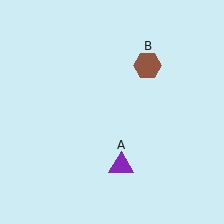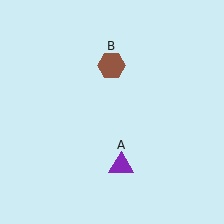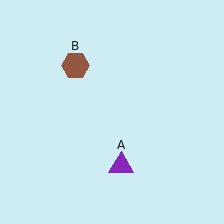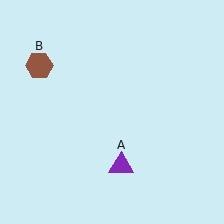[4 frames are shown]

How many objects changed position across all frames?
1 object changed position: brown hexagon (object B).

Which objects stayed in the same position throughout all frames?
Purple triangle (object A) remained stationary.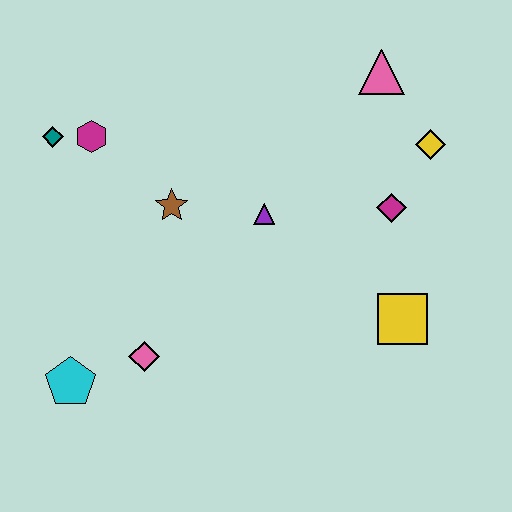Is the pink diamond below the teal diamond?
Yes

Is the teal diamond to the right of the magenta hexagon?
No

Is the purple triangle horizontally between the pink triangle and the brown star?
Yes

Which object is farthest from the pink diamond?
The pink triangle is farthest from the pink diamond.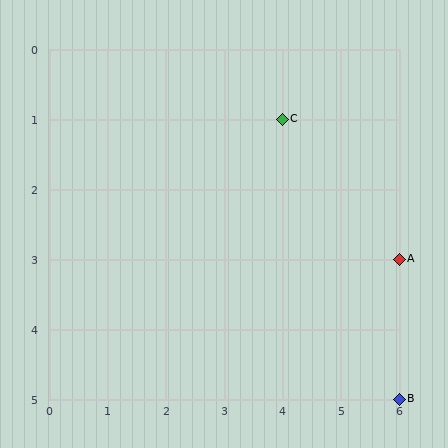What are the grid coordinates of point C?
Point C is at grid coordinates (4, 1).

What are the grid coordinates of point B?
Point B is at grid coordinates (6, 5).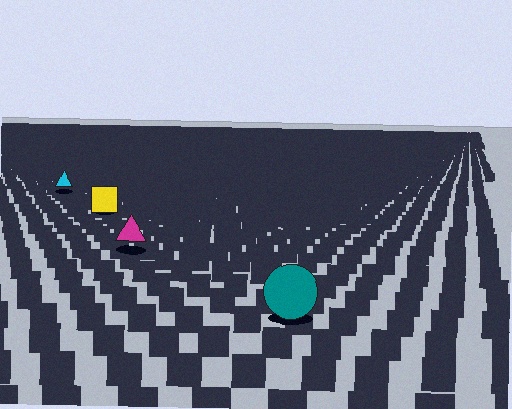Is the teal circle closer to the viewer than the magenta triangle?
Yes. The teal circle is closer — you can tell from the texture gradient: the ground texture is coarser near it.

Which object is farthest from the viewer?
The cyan triangle is farthest from the viewer. It appears smaller and the ground texture around it is denser.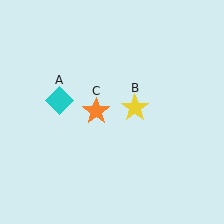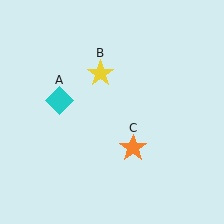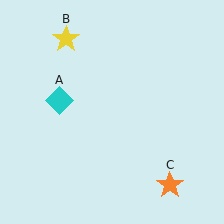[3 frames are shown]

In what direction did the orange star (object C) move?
The orange star (object C) moved down and to the right.